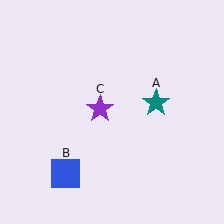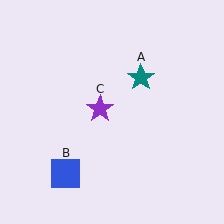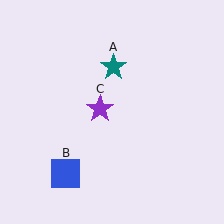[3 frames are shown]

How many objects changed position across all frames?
1 object changed position: teal star (object A).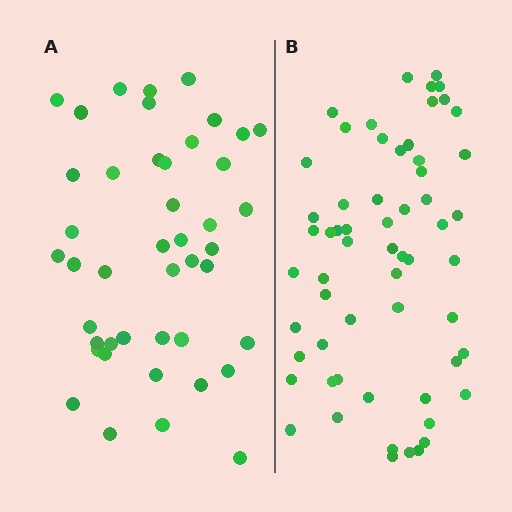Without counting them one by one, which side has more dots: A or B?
Region B (the right region) has more dots.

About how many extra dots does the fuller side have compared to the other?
Region B has approximately 15 more dots than region A.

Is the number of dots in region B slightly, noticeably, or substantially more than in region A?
Region B has noticeably more, but not dramatically so. The ratio is roughly 1.4 to 1.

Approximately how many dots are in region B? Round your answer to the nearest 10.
About 60 dots.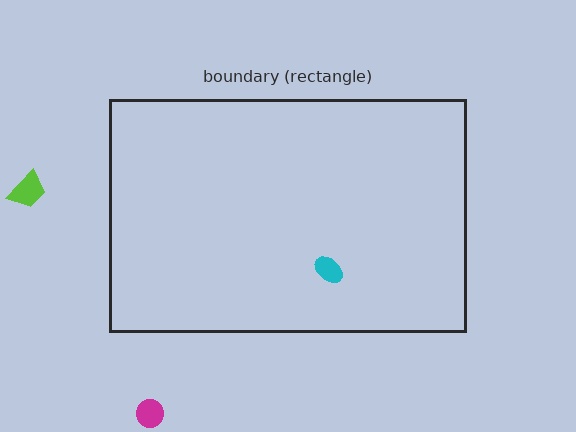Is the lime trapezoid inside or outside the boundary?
Outside.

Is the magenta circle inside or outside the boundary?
Outside.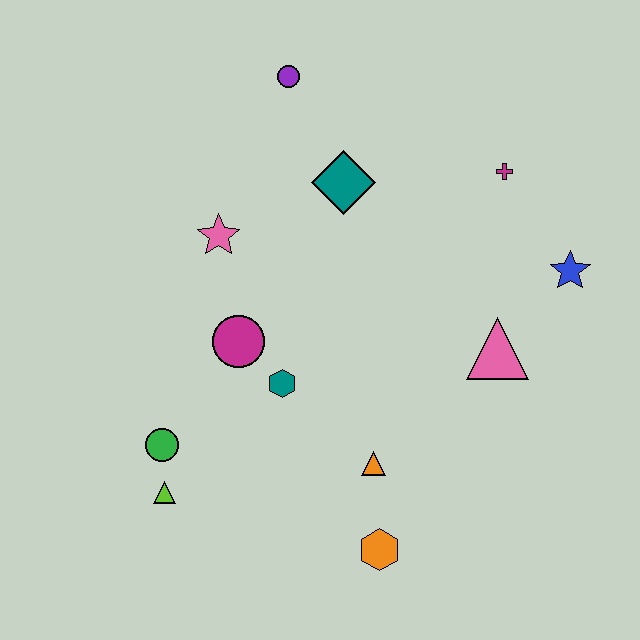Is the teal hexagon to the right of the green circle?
Yes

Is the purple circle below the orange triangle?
No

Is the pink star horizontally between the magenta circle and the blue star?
No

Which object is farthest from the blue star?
The lime triangle is farthest from the blue star.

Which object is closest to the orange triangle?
The orange hexagon is closest to the orange triangle.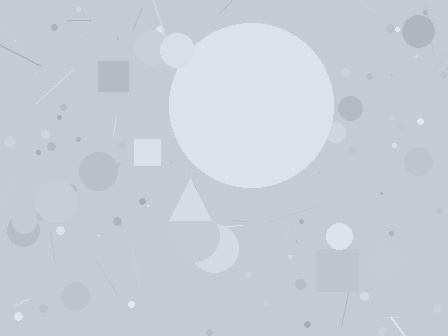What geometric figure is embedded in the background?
A circle is embedded in the background.